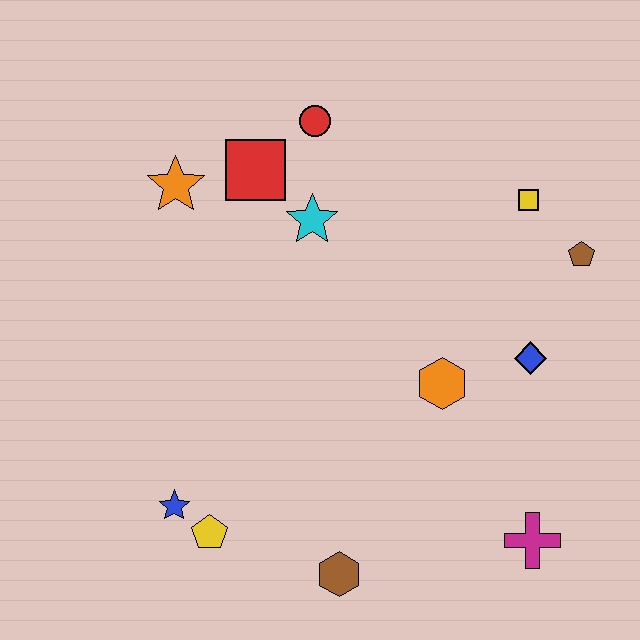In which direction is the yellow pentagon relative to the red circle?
The yellow pentagon is below the red circle.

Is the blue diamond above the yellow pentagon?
Yes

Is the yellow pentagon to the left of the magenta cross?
Yes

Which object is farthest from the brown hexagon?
The red circle is farthest from the brown hexagon.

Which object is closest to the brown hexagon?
The yellow pentagon is closest to the brown hexagon.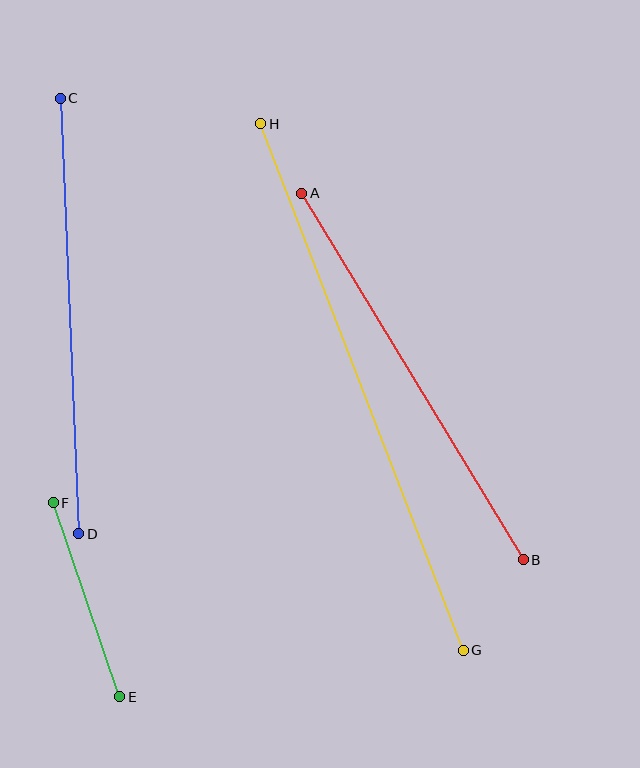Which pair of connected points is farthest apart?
Points G and H are farthest apart.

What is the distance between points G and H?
The distance is approximately 564 pixels.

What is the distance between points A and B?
The distance is approximately 428 pixels.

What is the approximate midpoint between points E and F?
The midpoint is at approximately (86, 600) pixels.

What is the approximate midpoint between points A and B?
The midpoint is at approximately (412, 377) pixels.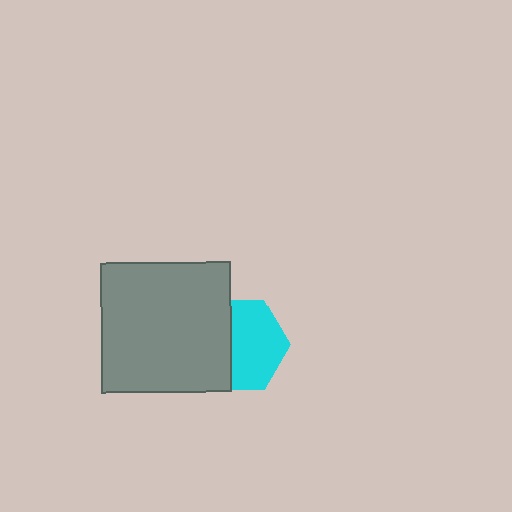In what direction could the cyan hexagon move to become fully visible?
The cyan hexagon could move right. That would shift it out from behind the gray square entirely.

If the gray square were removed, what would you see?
You would see the complete cyan hexagon.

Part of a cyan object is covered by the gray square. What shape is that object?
It is a hexagon.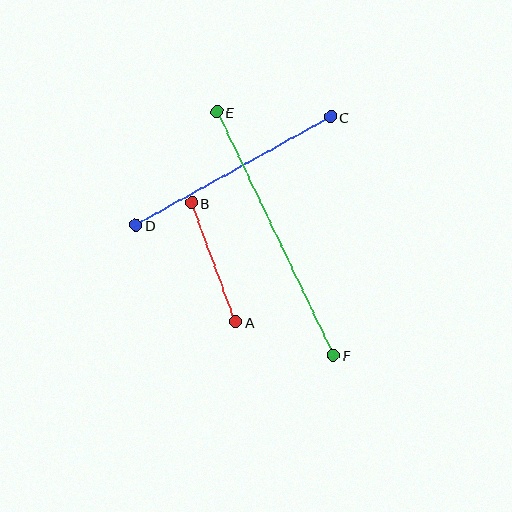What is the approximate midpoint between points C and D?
The midpoint is at approximately (233, 171) pixels.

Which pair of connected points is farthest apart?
Points E and F are farthest apart.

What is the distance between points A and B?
The distance is approximately 127 pixels.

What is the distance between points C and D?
The distance is approximately 223 pixels.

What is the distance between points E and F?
The distance is approximately 270 pixels.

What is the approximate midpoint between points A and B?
The midpoint is at approximately (213, 262) pixels.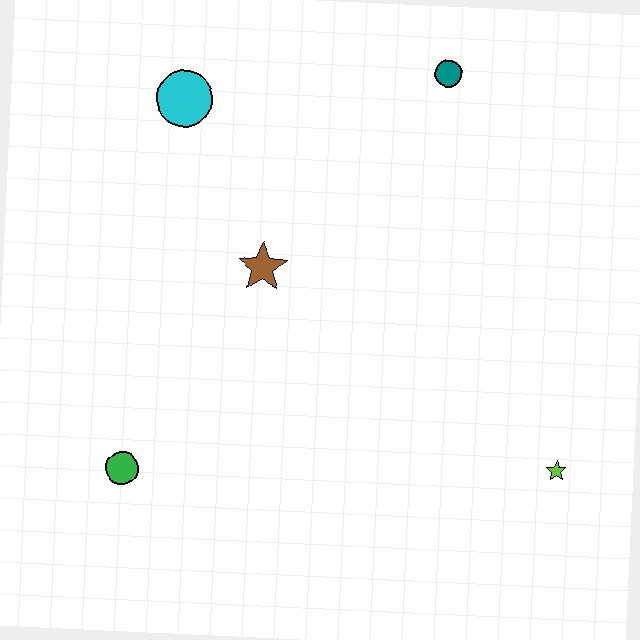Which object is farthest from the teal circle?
The green circle is farthest from the teal circle.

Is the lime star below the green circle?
No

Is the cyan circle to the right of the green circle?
Yes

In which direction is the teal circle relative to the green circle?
The teal circle is above the green circle.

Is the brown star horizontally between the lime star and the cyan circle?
Yes